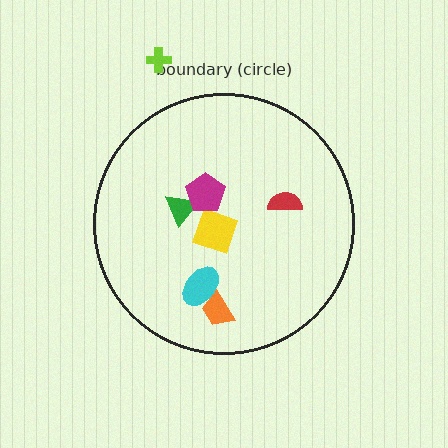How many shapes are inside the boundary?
6 inside, 1 outside.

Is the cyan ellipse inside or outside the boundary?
Inside.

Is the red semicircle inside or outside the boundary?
Inside.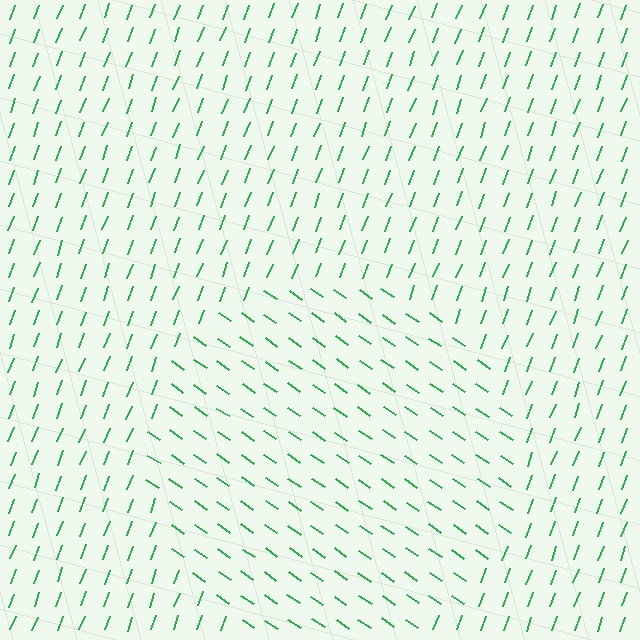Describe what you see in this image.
The image is filled with small green line segments. A circle region in the image has lines oriented differently from the surrounding lines, creating a visible texture boundary.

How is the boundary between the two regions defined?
The boundary is defined purely by a change in line orientation (approximately 76 degrees difference). All lines are the same color and thickness.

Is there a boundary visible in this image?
Yes, there is a texture boundary formed by a change in line orientation.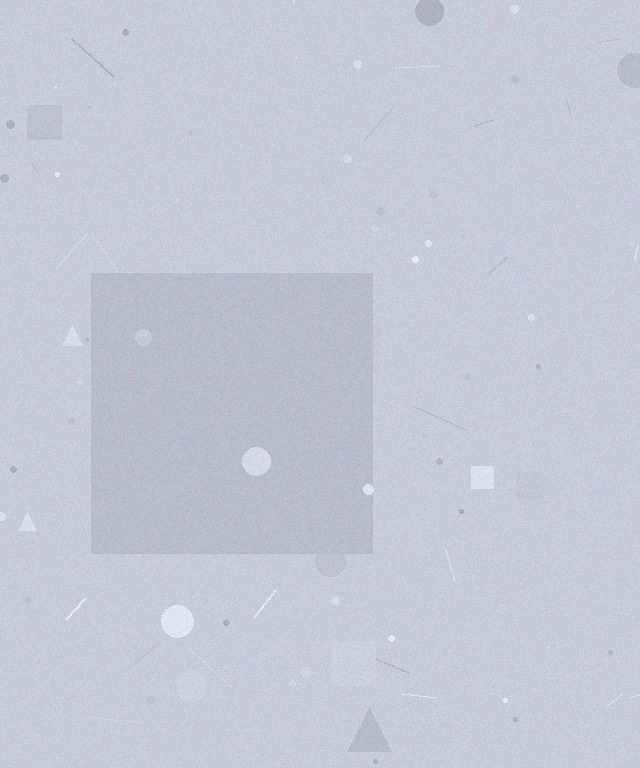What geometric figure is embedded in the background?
A square is embedded in the background.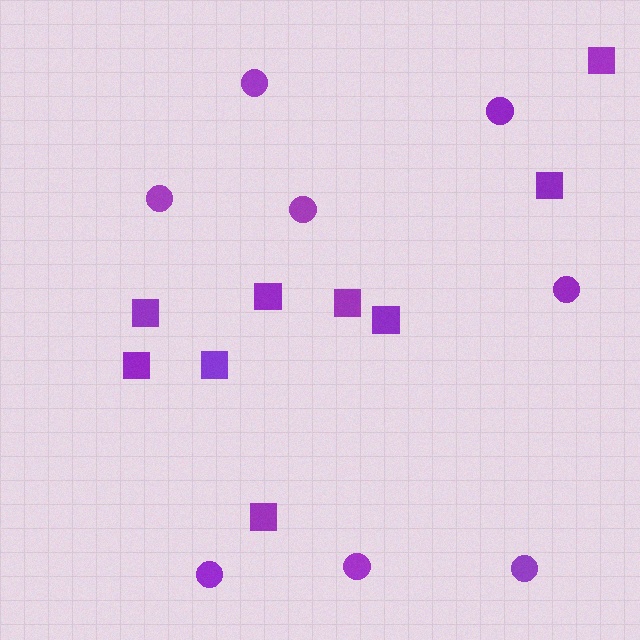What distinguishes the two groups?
There are 2 groups: one group of circles (8) and one group of squares (9).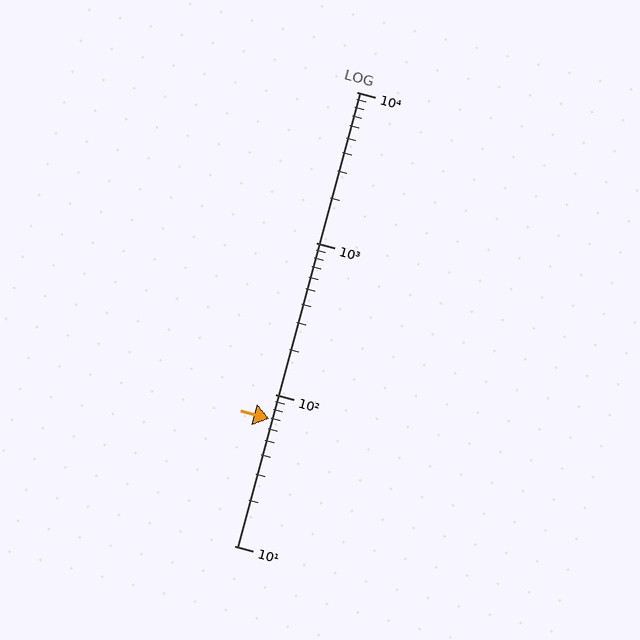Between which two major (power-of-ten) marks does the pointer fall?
The pointer is between 10 and 100.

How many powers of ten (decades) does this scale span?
The scale spans 3 decades, from 10 to 10000.